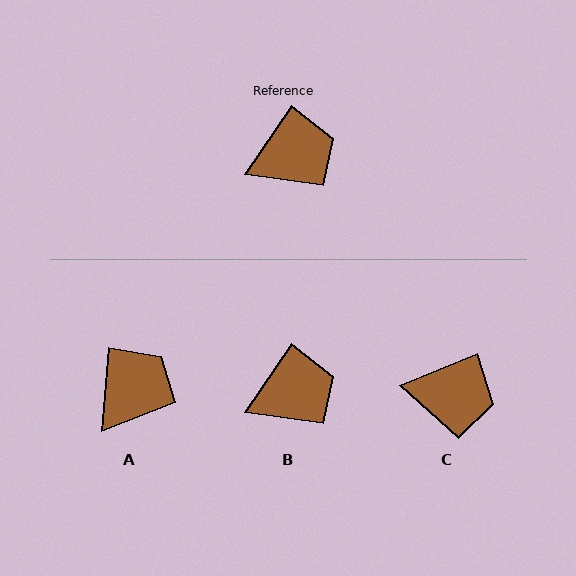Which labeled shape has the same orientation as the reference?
B.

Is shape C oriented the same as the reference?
No, it is off by about 34 degrees.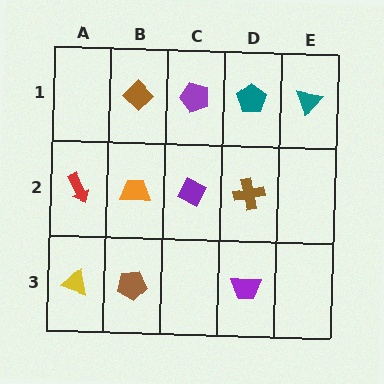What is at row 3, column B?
A brown pentagon.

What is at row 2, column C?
A purple diamond.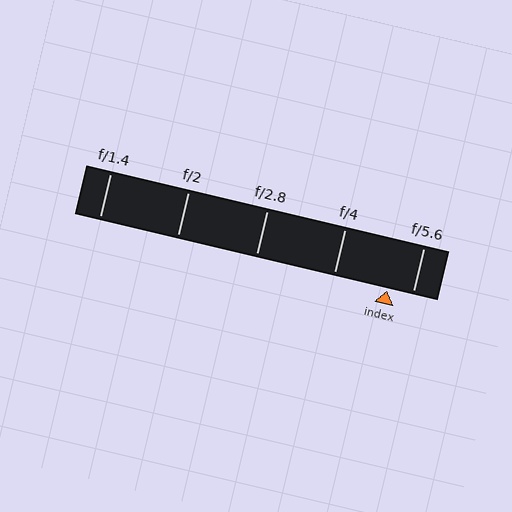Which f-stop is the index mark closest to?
The index mark is closest to f/5.6.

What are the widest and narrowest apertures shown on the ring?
The widest aperture shown is f/1.4 and the narrowest is f/5.6.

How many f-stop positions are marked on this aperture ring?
There are 5 f-stop positions marked.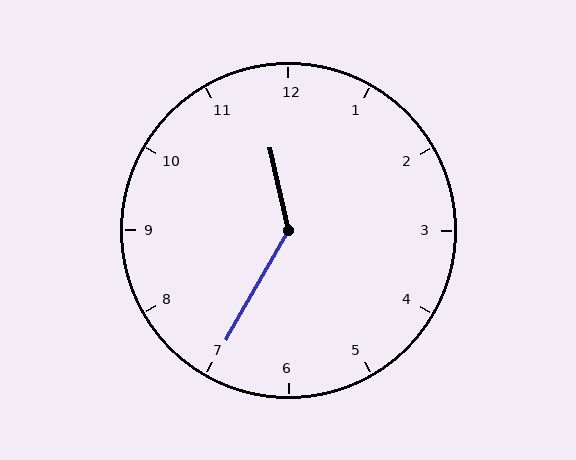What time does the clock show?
11:35.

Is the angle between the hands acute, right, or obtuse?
It is obtuse.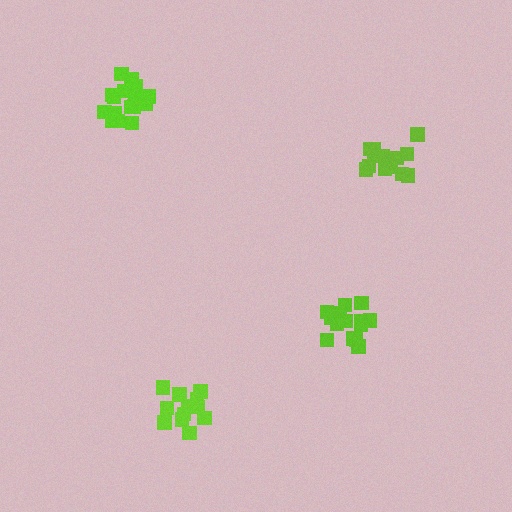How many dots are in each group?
Group 1: 12 dots, Group 2: 18 dots, Group 3: 15 dots, Group 4: 15 dots (60 total).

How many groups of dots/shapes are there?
There are 4 groups.